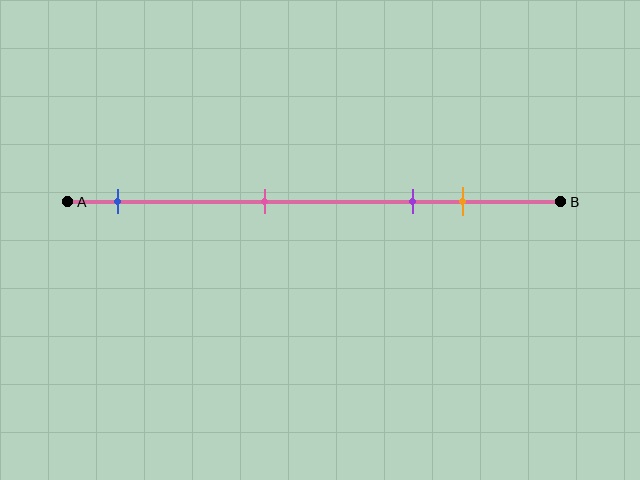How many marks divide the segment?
There are 4 marks dividing the segment.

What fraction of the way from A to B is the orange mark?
The orange mark is approximately 80% (0.8) of the way from A to B.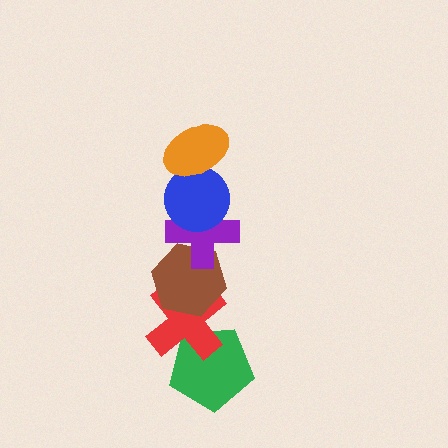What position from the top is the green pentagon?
The green pentagon is 6th from the top.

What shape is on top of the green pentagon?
The red cross is on top of the green pentagon.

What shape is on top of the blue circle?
The orange ellipse is on top of the blue circle.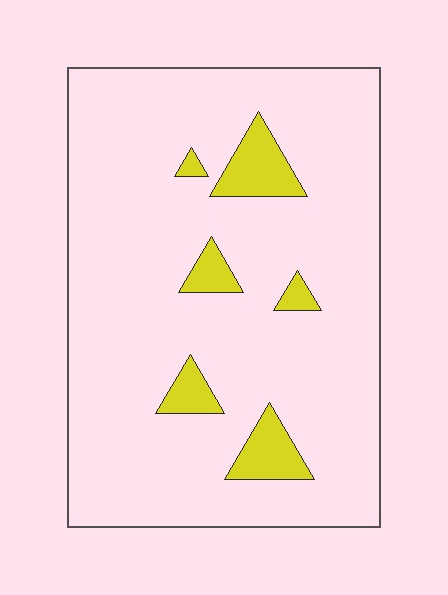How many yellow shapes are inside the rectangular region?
6.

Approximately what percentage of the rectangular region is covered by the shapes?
Approximately 10%.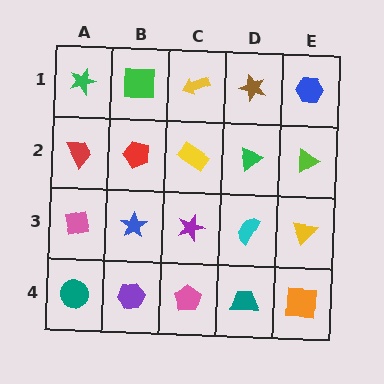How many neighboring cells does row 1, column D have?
3.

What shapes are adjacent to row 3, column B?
A red pentagon (row 2, column B), a purple hexagon (row 4, column B), a pink square (row 3, column A), a purple star (row 3, column C).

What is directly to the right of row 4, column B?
A pink pentagon.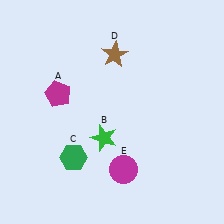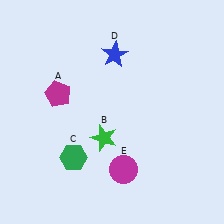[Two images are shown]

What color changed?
The star (D) changed from brown in Image 1 to blue in Image 2.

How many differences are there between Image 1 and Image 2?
There is 1 difference between the two images.